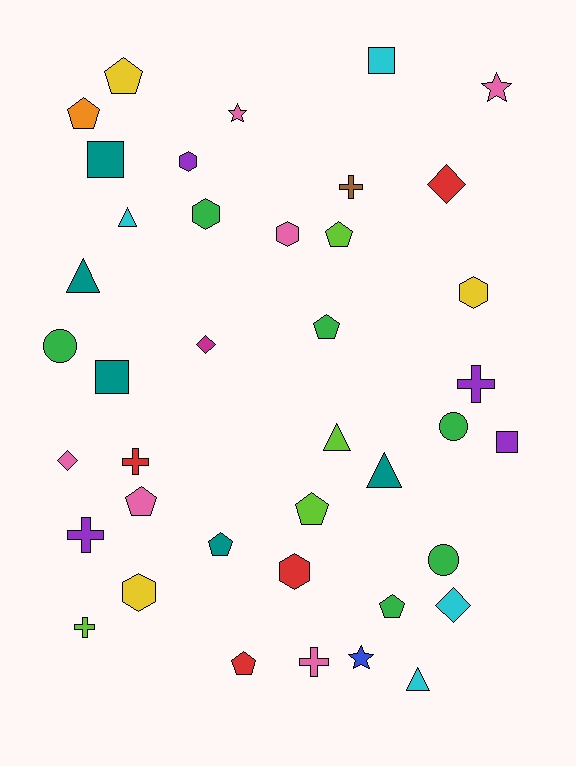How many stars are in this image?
There are 3 stars.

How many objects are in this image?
There are 40 objects.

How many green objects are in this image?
There are 6 green objects.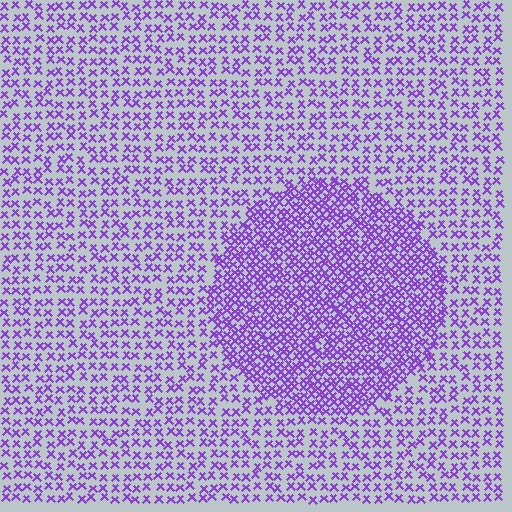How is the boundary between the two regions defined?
The boundary is defined by a change in element density (approximately 2.0x ratio). All elements are the same color, size, and shape.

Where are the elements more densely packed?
The elements are more densely packed inside the circle boundary.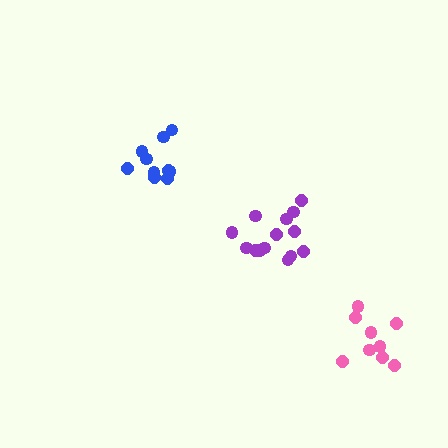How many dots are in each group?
Group 1: 14 dots, Group 2: 9 dots, Group 3: 10 dots (33 total).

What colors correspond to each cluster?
The clusters are colored: purple, pink, blue.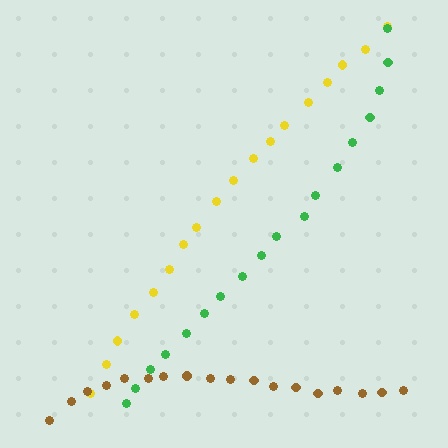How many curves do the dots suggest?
There are 3 distinct paths.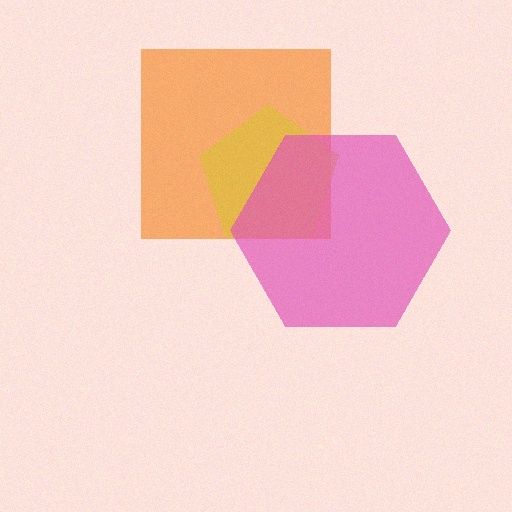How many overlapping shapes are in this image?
There are 3 overlapping shapes in the image.